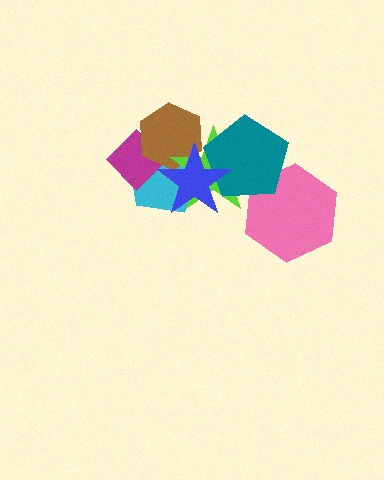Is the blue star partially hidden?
No, no other shape covers it.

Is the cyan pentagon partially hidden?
Yes, it is partially covered by another shape.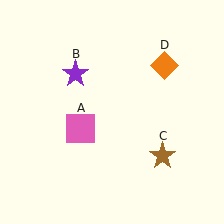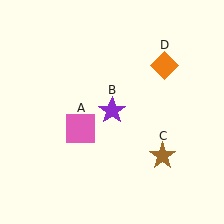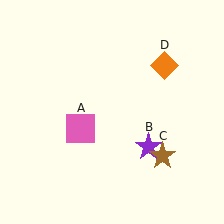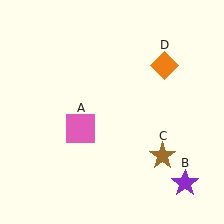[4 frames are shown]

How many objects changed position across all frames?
1 object changed position: purple star (object B).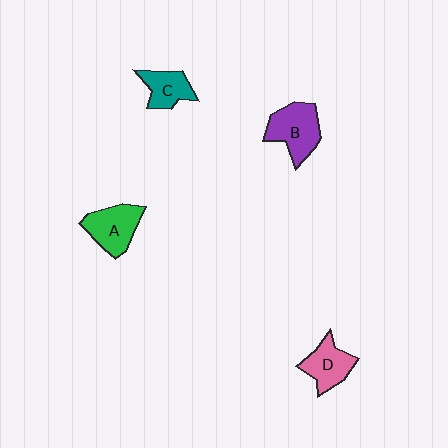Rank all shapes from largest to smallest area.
From largest to smallest: B (purple), A (green), D (pink), C (teal).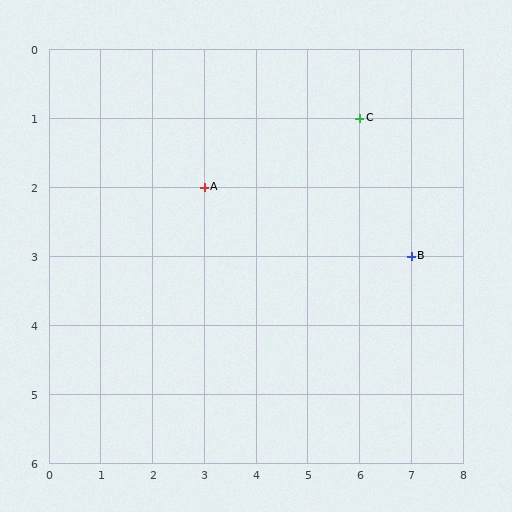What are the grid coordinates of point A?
Point A is at grid coordinates (3, 2).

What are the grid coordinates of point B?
Point B is at grid coordinates (7, 3).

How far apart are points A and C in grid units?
Points A and C are 3 columns and 1 row apart (about 3.2 grid units diagonally).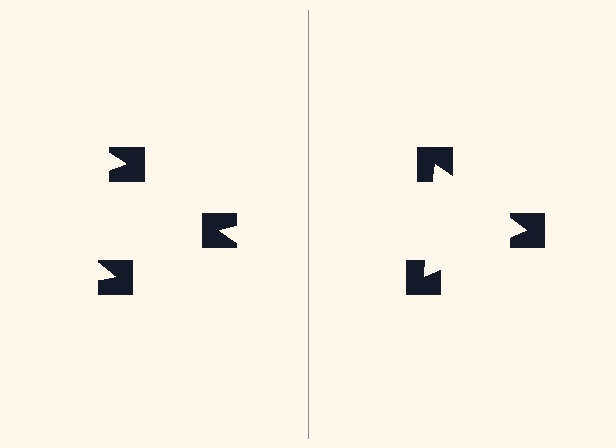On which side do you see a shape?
An illusory triangle appears on the right side. On the left side the wedge cuts are rotated, so no coherent shape forms.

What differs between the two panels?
The notched squares are positioned identically on both sides; only the wedge orientations differ. On the right they align to a triangle; on the left they are misaligned.